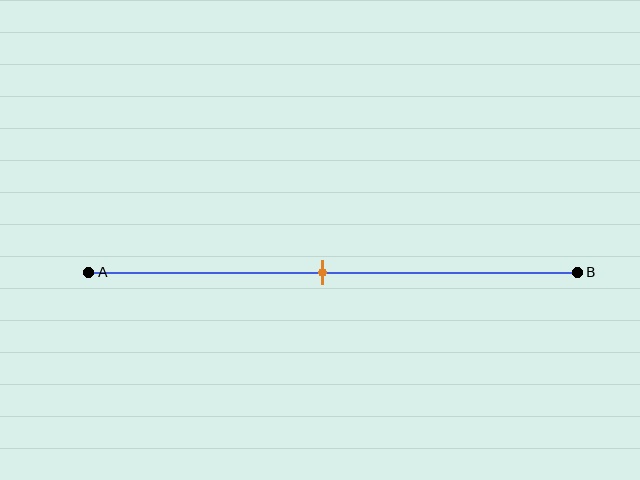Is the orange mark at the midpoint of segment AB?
Yes, the mark is approximately at the midpoint.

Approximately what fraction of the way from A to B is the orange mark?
The orange mark is approximately 50% of the way from A to B.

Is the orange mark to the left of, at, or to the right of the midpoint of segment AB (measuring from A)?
The orange mark is approximately at the midpoint of segment AB.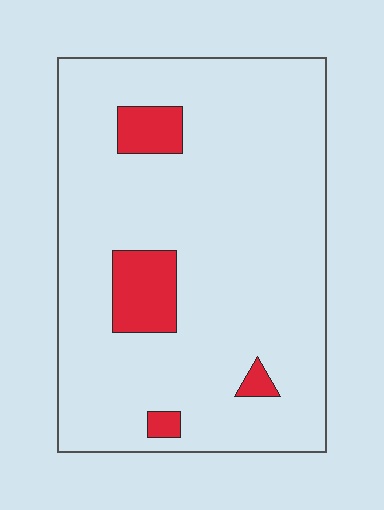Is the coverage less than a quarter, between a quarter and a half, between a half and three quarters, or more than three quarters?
Less than a quarter.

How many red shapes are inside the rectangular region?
4.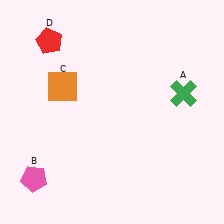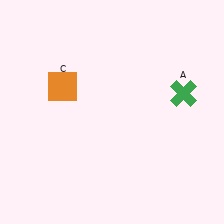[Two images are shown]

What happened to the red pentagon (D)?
The red pentagon (D) was removed in Image 2. It was in the top-left area of Image 1.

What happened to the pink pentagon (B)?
The pink pentagon (B) was removed in Image 2. It was in the bottom-left area of Image 1.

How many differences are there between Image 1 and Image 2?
There are 2 differences between the two images.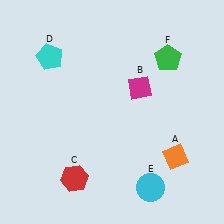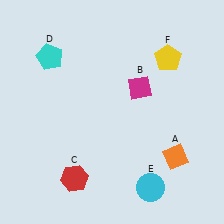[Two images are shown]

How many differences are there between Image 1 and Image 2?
There is 1 difference between the two images.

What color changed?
The pentagon (F) changed from green in Image 1 to yellow in Image 2.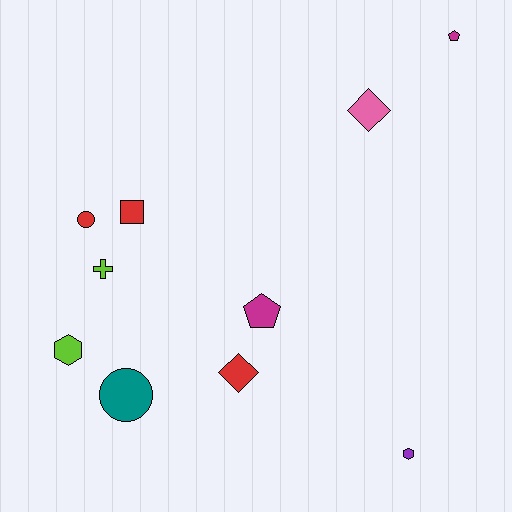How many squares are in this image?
There is 1 square.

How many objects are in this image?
There are 10 objects.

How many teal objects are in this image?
There is 1 teal object.